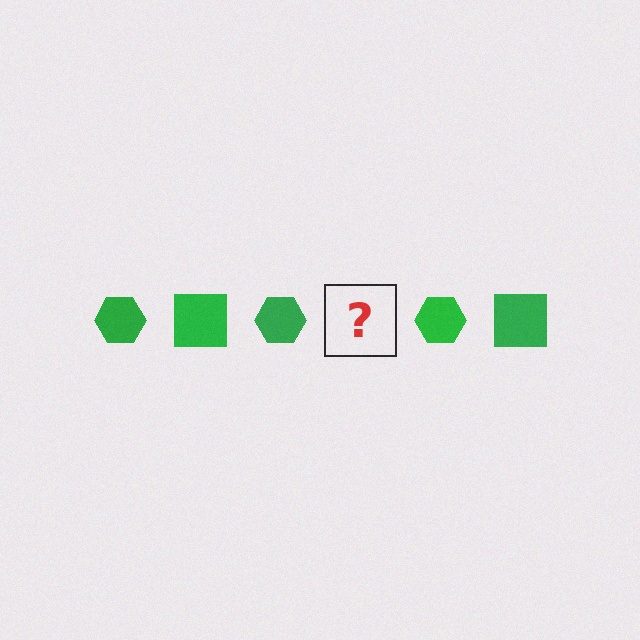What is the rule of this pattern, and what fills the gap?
The rule is that the pattern cycles through hexagon, square shapes in green. The gap should be filled with a green square.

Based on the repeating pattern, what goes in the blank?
The blank should be a green square.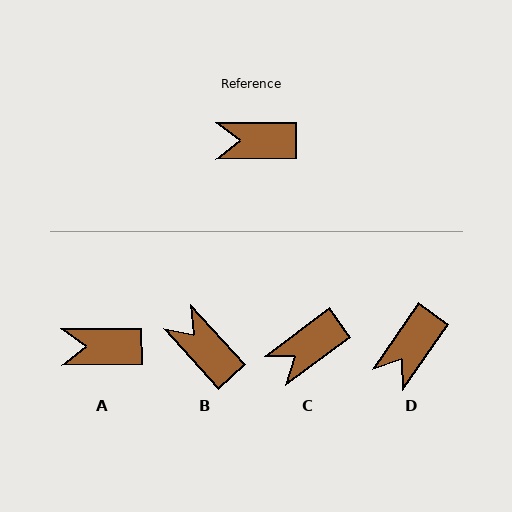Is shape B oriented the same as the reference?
No, it is off by about 49 degrees.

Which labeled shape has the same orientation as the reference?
A.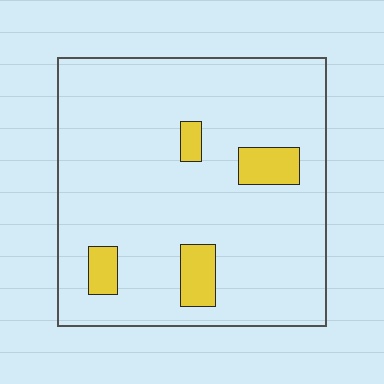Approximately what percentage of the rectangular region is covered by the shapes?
Approximately 10%.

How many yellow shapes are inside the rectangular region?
4.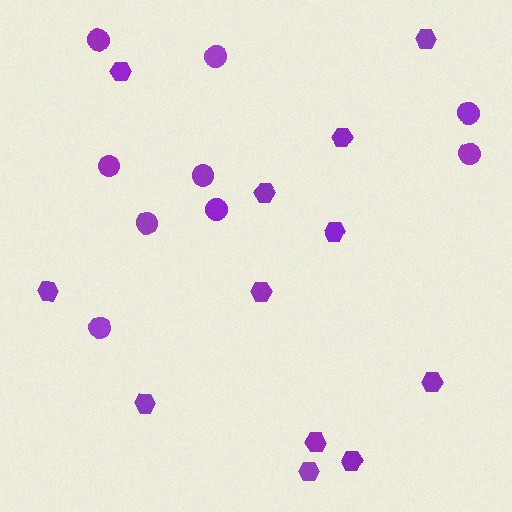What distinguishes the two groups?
There are 2 groups: one group of circles (9) and one group of hexagons (12).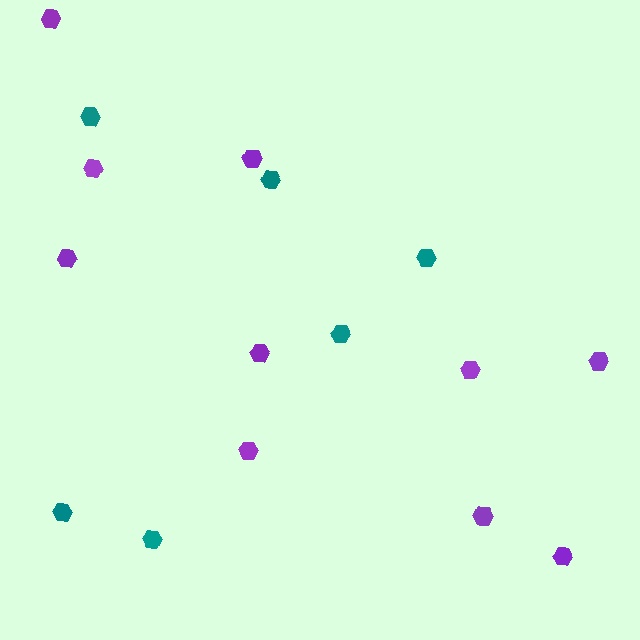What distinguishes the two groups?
There are 2 groups: one group of purple hexagons (10) and one group of teal hexagons (6).